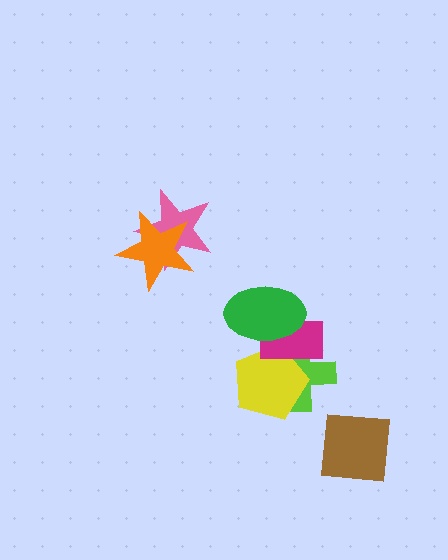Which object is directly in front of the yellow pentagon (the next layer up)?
The magenta rectangle is directly in front of the yellow pentagon.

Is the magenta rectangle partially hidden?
Yes, it is partially covered by another shape.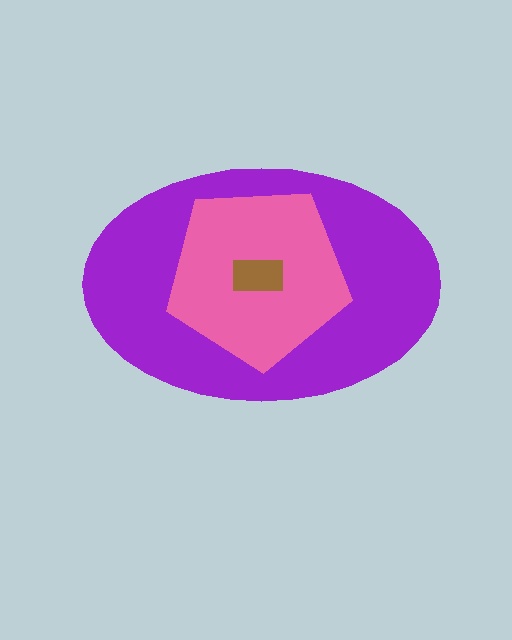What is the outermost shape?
The purple ellipse.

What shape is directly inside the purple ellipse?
The pink pentagon.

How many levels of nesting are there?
3.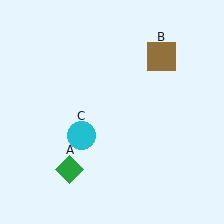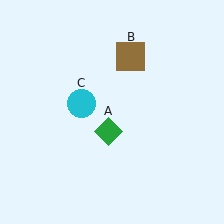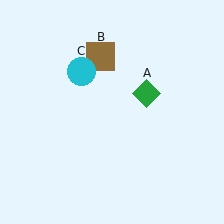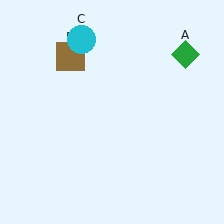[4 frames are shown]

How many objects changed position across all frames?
3 objects changed position: green diamond (object A), brown square (object B), cyan circle (object C).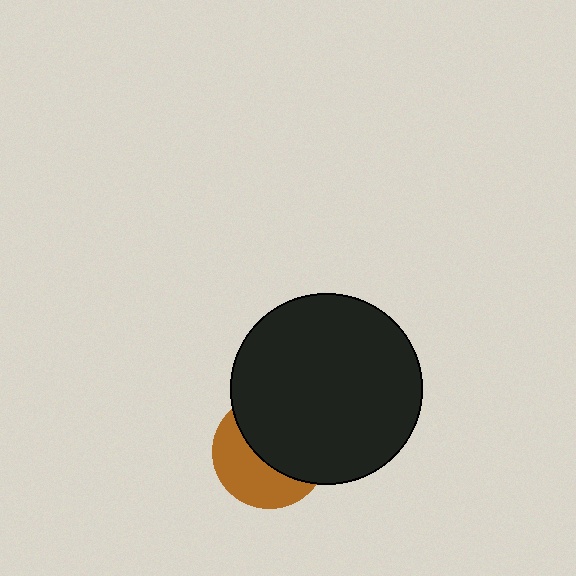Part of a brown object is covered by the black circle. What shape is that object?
It is a circle.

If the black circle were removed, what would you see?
You would see the complete brown circle.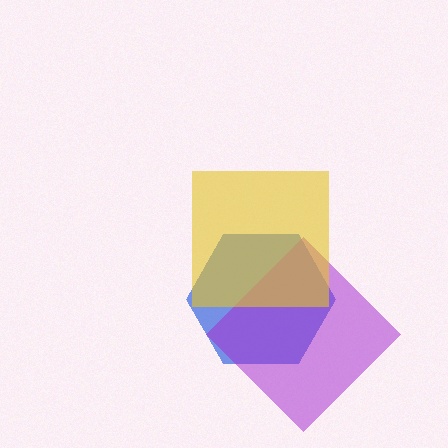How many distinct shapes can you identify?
There are 3 distinct shapes: a blue hexagon, a purple diamond, a yellow square.